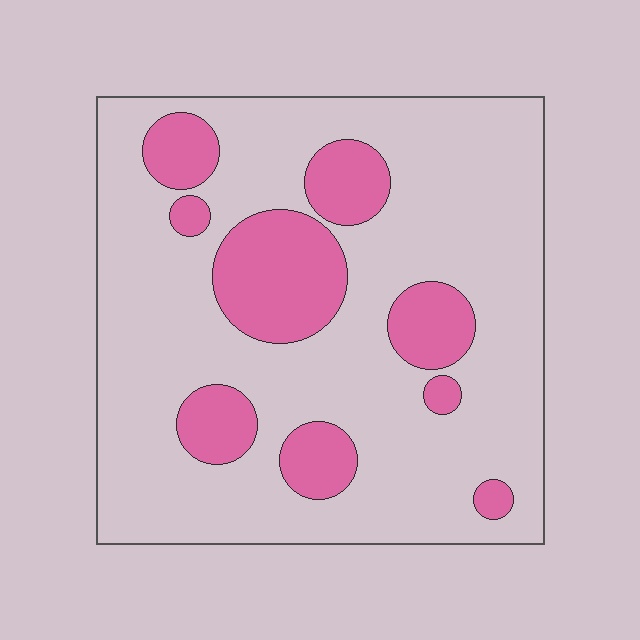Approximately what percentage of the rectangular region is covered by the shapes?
Approximately 20%.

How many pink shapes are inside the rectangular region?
9.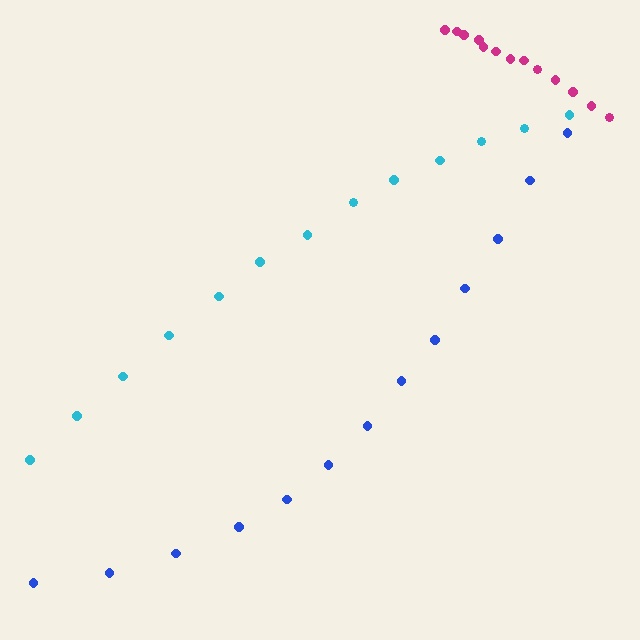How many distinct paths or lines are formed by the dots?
There are 3 distinct paths.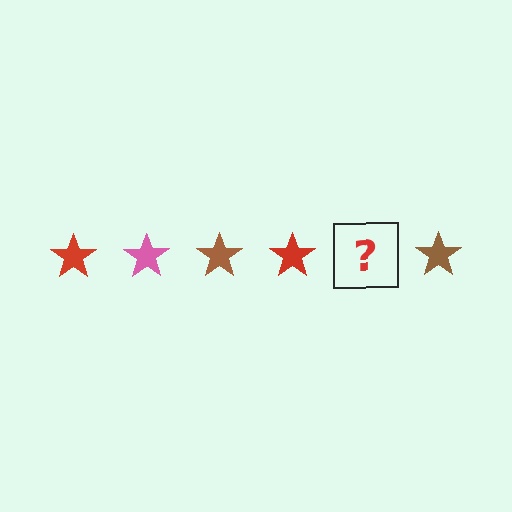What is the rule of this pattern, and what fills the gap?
The rule is that the pattern cycles through red, pink, brown stars. The gap should be filled with a pink star.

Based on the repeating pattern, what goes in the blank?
The blank should be a pink star.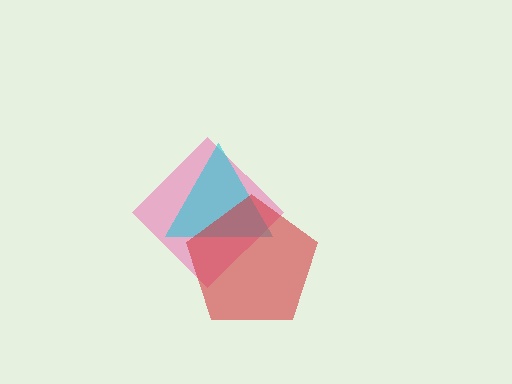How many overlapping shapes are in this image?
There are 3 overlapping shapes in the image.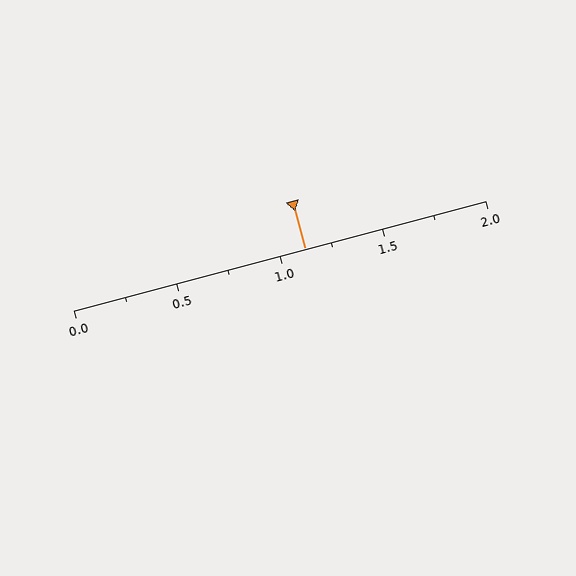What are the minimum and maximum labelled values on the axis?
The axis runs from 0.0 to 2.0.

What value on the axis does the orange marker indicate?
The marker indicates approximately 1.12.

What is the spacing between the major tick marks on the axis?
The major ticks are spaced 0.5 apart.